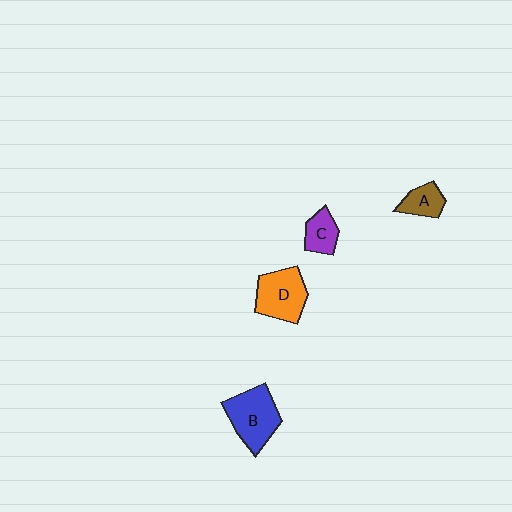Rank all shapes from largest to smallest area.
From largest to smallest: B (blue), D (orange), C (purple), A (brown).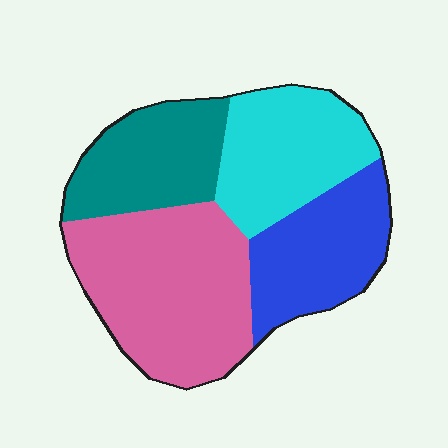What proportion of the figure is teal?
Teal takes up about one fifth (1/5) of the figure.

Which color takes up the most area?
Pink, at roughly 35%.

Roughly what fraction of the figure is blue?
Blue takes up about one fifth (1/5) of the figure.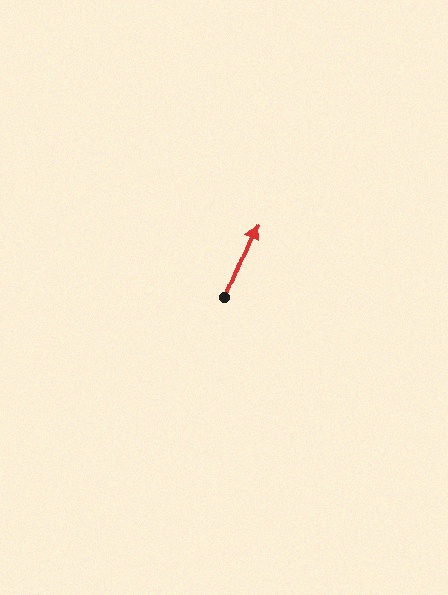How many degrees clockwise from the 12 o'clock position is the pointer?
Approximately 23 degrees.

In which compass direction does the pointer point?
Northeast.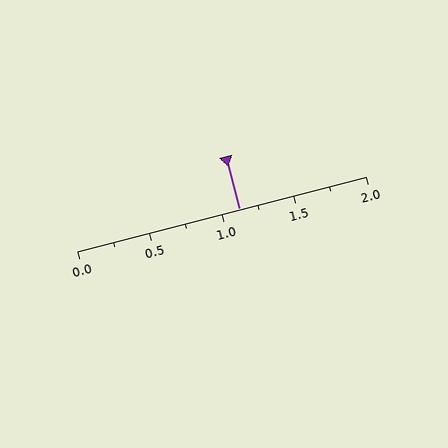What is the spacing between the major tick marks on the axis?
The major ticks are spaced 0.5 apart.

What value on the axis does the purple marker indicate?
The marker indicates approximately 1.12.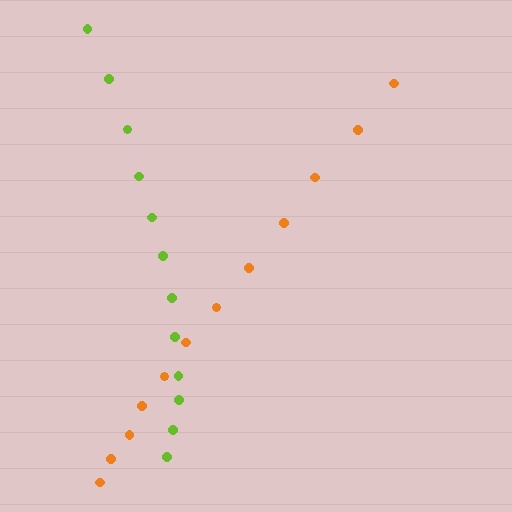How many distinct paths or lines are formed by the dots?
There are 2 distinct paths.